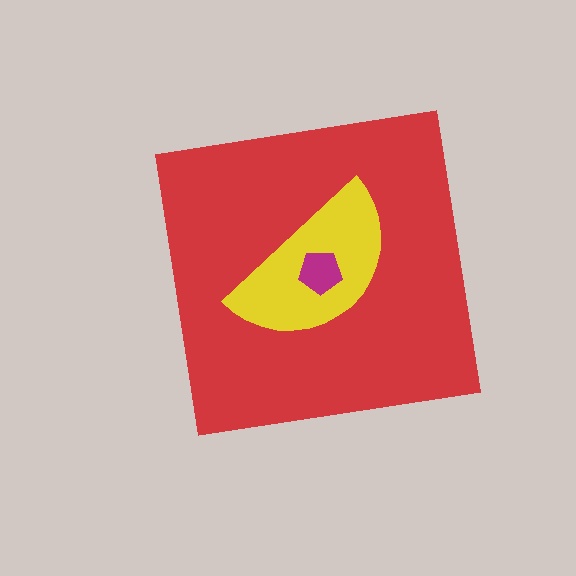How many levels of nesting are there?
3.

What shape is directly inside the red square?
The yellow semicircle.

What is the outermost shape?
The red square.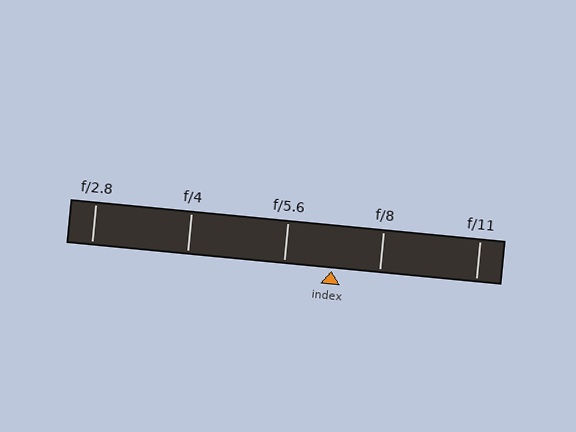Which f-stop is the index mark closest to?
The index mark is closest to f/8.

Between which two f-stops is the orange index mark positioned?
The index mark is between f/5.6 and f/8.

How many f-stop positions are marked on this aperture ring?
There are 5 f-stop positions marked.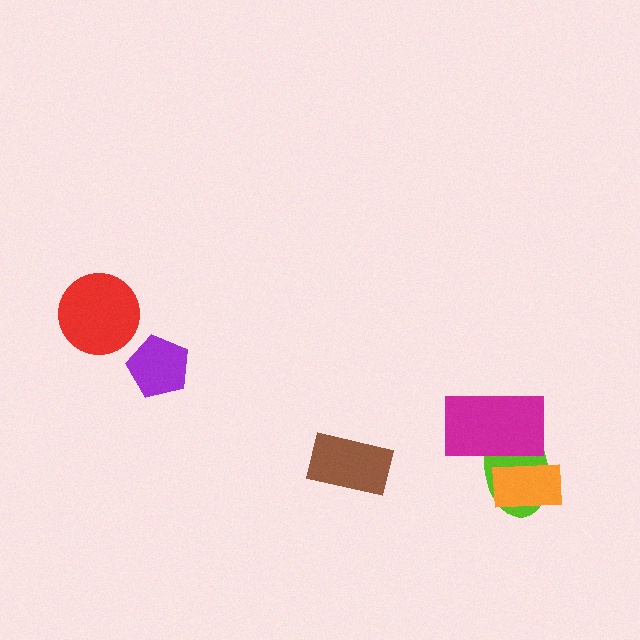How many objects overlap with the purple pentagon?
0 objects overlap with the purple pentagon.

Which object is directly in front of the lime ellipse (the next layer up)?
The orange rectangle is directly in front of the lime ellipse.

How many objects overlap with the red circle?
0 objects overlap with the red circle.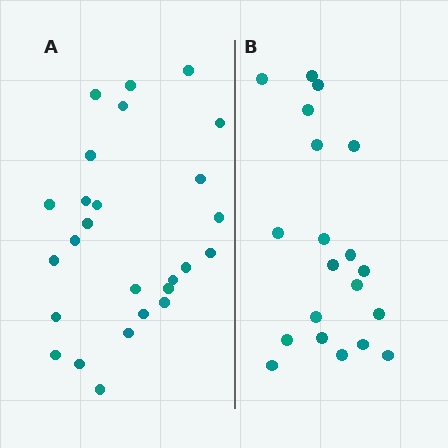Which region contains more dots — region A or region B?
Region A (the left region) has more dots.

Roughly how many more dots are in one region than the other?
Region A has about 6 more dots than region B.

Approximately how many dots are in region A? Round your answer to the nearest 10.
About 30 dots. (The exact count is 26, which rounds to 30.)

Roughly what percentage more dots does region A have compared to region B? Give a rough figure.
About 30% more.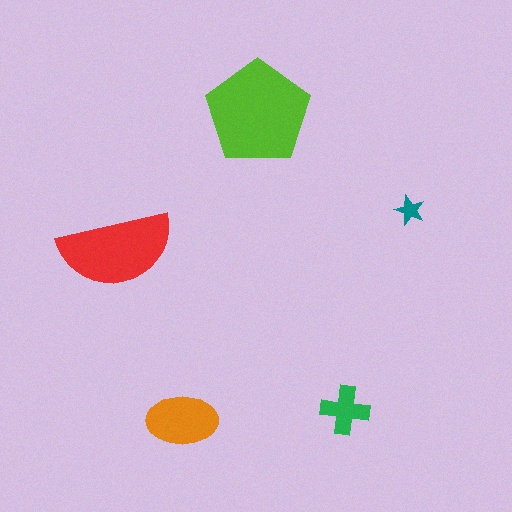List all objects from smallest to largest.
The teal star, the green cross, the orange ellipse, the red semicircle, the lime pentagon.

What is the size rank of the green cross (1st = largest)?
4th.